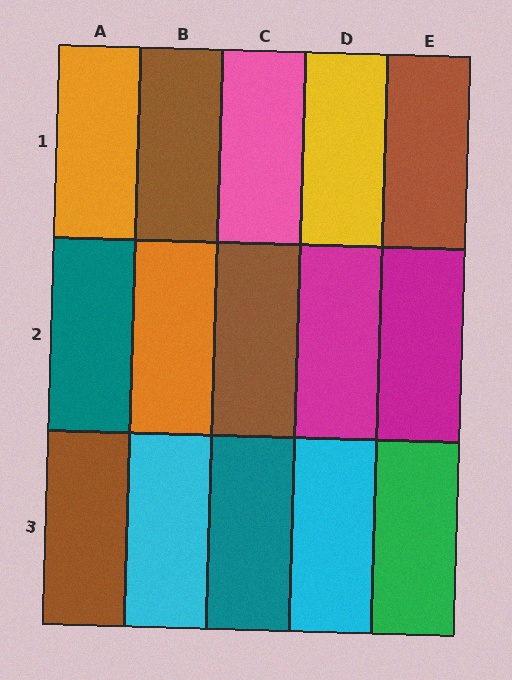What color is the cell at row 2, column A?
Teal.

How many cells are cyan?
2 cells are cyan.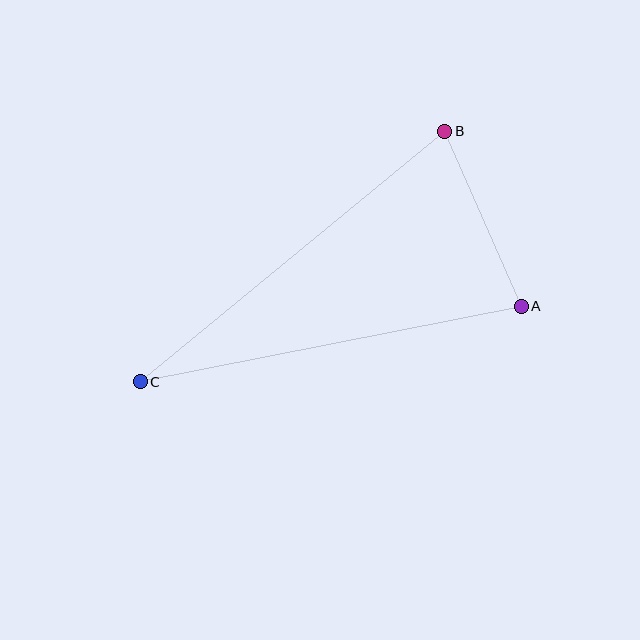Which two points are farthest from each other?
Points B and C are farthest from each other.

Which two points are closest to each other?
Points A and B are closest to each other.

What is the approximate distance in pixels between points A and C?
The distance between A and C is approximately 389 pixels.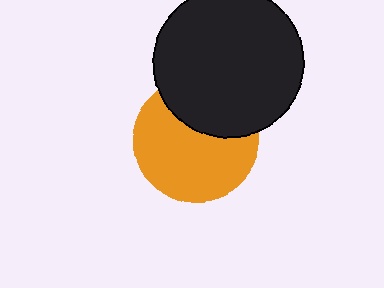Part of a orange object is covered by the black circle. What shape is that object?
It is a circle.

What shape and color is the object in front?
The object in front is a black circle.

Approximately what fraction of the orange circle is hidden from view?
Roughly 34% of the orange circle is hidden behind the black circle.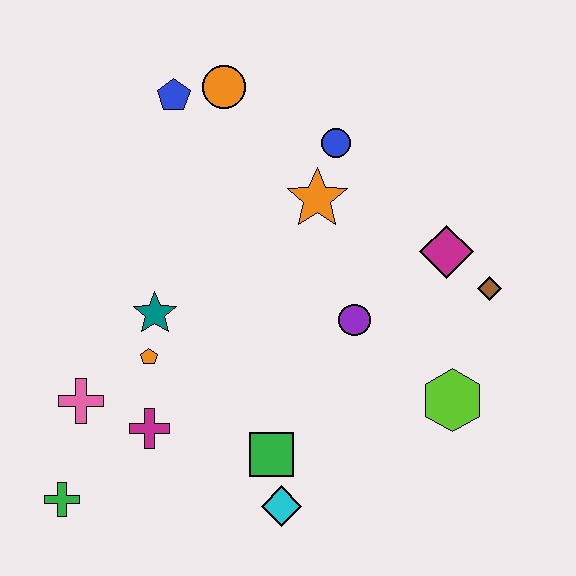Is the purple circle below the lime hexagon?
No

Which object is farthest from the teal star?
The brown diamond is farthest from the teal star.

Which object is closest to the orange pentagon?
The teal star is closest to the orange pentagon.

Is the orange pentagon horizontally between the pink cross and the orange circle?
Yes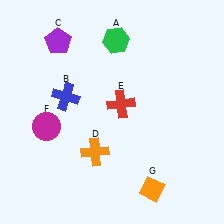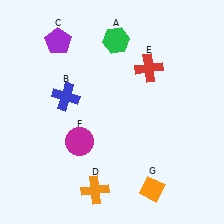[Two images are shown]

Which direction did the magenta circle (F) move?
The magenta circle (F) moved right.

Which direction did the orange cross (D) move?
The orange cross (D) moved down.